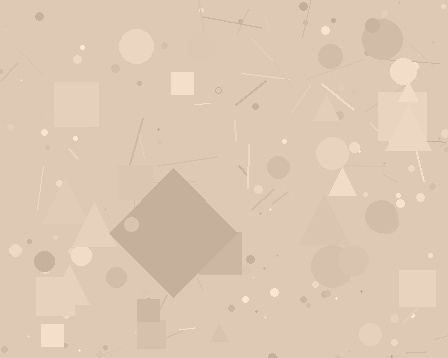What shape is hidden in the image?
A diamond is hidden in the image.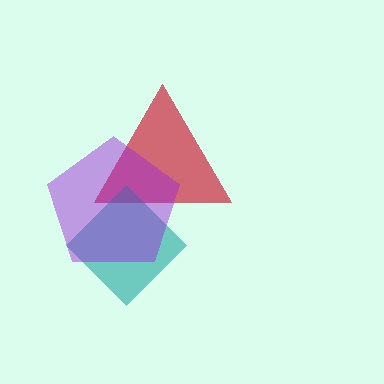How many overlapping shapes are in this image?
There are 3 overlapping shapes in the image.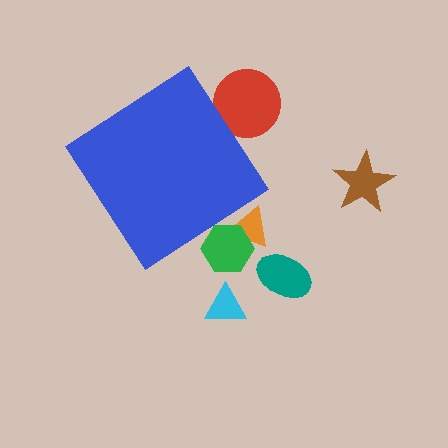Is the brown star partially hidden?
No, the brown star is fully visible.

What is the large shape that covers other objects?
A blue diamond.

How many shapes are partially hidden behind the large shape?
3 shapes are partially hidden.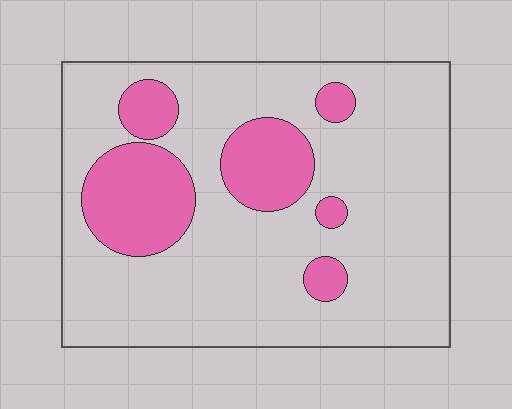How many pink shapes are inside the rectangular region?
6.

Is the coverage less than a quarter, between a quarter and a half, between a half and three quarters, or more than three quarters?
Less than a quarter.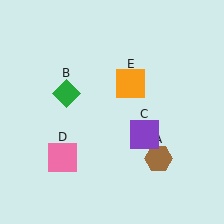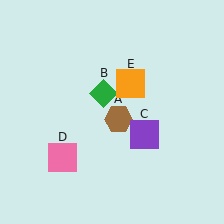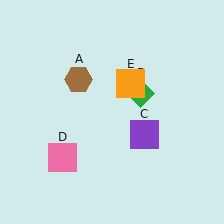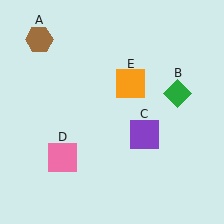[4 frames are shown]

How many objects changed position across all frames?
2 objects changed position: brown hexagon (object A), green diamond (object B).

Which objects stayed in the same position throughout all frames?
Purple square (object C) and pink square (object D) and orange square (object E) remained stationary.